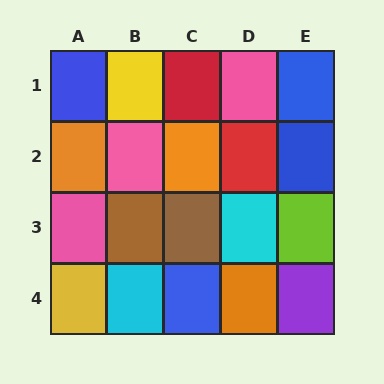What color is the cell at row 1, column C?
Red.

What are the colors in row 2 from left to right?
Orange, pink, orange, red, blue.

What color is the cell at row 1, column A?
Blue.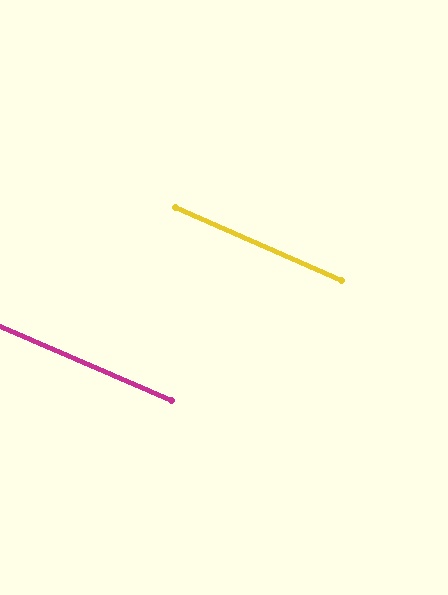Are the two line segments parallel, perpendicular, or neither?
Parallel — their directions differ by only 0.4°.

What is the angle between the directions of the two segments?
Approximately 0 degrees.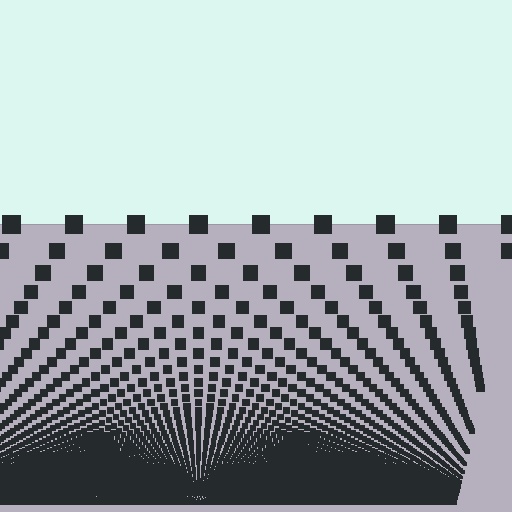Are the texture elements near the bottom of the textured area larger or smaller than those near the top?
Smaller. The gradient is inverted — elements near the bottom are smaller and denser.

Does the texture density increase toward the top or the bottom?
Density increases toward the bottom.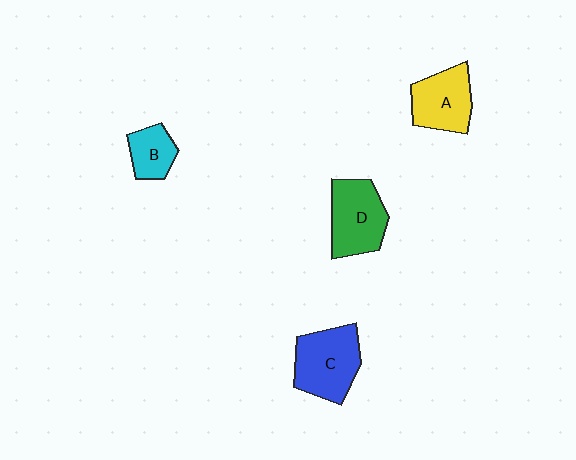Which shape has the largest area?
Shape C (blue).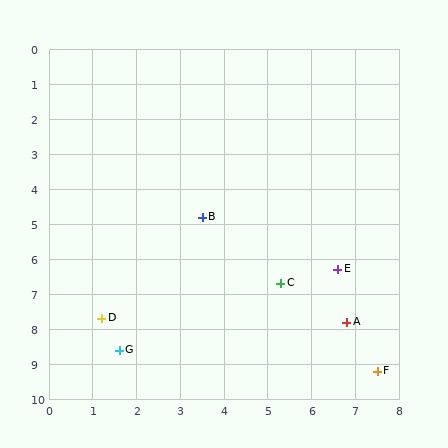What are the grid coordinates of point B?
Point B is at approximately (3.5, 4.8).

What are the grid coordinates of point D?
Point D is at approximately (1.2, 7.7).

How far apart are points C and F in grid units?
Points C and F are about 3.3 grid units apart.